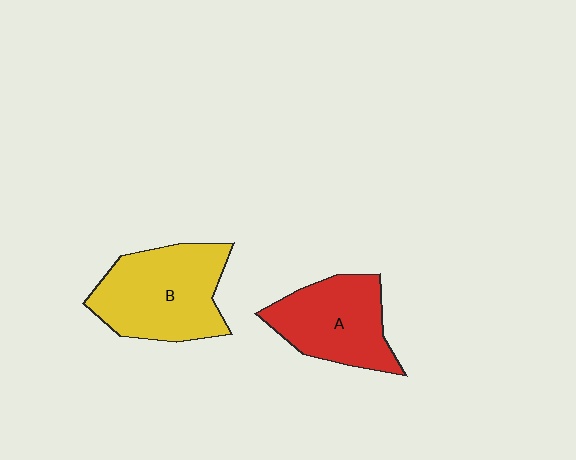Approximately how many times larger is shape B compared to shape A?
Approximately 1.2 times.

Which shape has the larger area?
Shape B (yellow).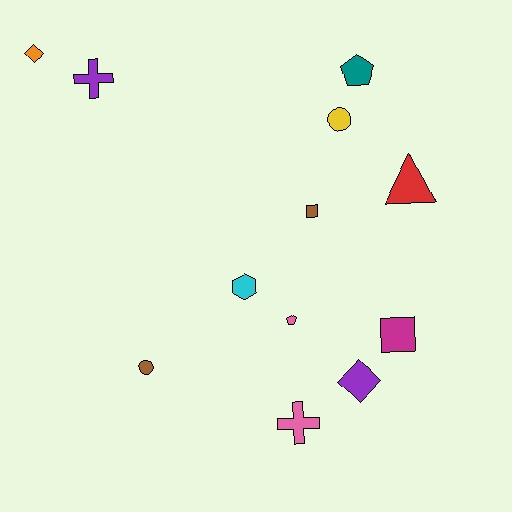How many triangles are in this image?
There is 1 triangle.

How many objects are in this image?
There are 12 objects.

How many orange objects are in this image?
There is 1 orange object.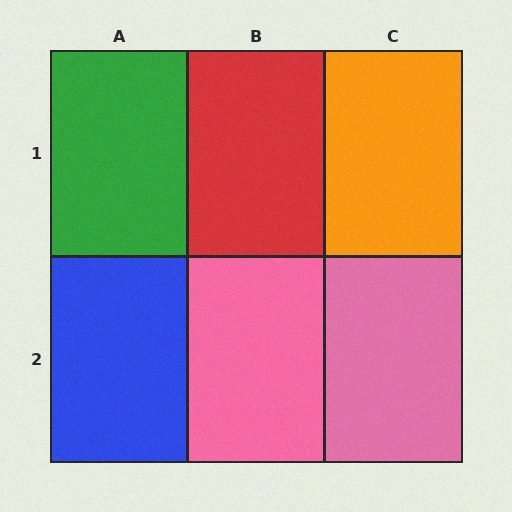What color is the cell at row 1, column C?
Orange.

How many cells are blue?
1 cell is blue.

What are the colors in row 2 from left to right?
Blue, pink, pink.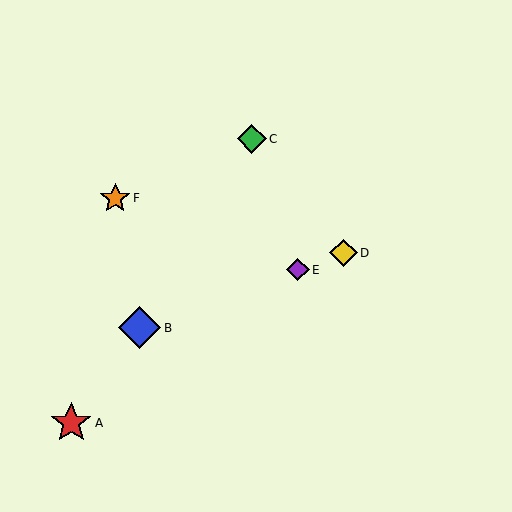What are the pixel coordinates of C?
Object C is at (252, 139).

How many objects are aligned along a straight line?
3 objects (B, D, E) are aligned along a straight line.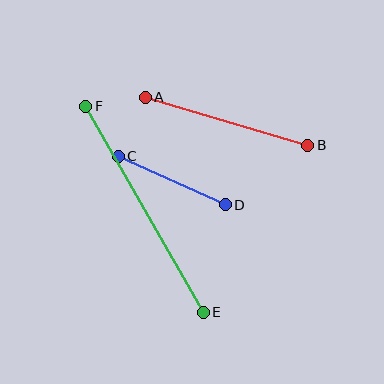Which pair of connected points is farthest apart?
Points E and F are farthest apart.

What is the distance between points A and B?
The distance is approximately 170 pixels.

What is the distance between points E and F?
The distance is approximately 237 pixels.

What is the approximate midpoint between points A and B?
The midpoint is at approximately (226, 121) pixels.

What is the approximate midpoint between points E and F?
The midpoint is at approximately (144, 209) pixels.